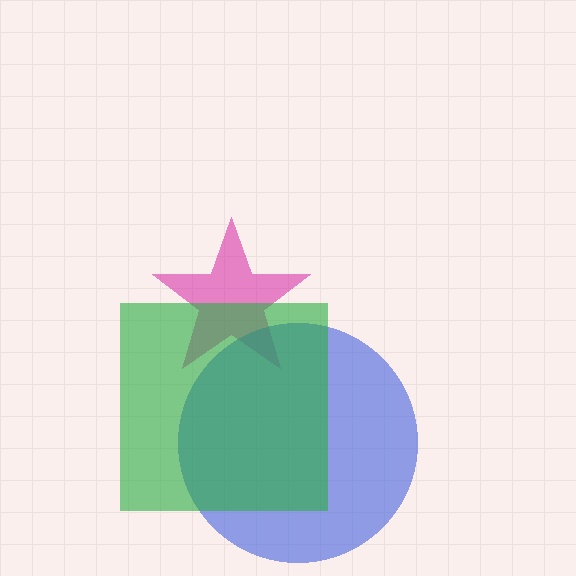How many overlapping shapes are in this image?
There are 3 overlapping shapes in the image.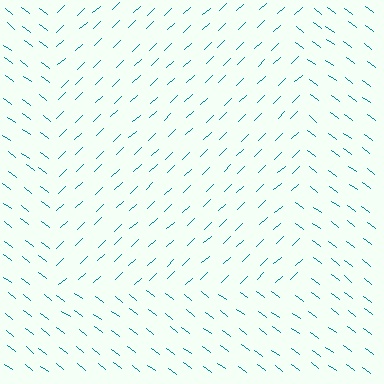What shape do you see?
I see a rectangle.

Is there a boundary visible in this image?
Yes, there is a texture boundary formed by a change in line orientation.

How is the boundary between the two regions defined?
The boundary is defined purely by a change in line orientation (approximately 80 degrees difference). All lines are the same color and thickness.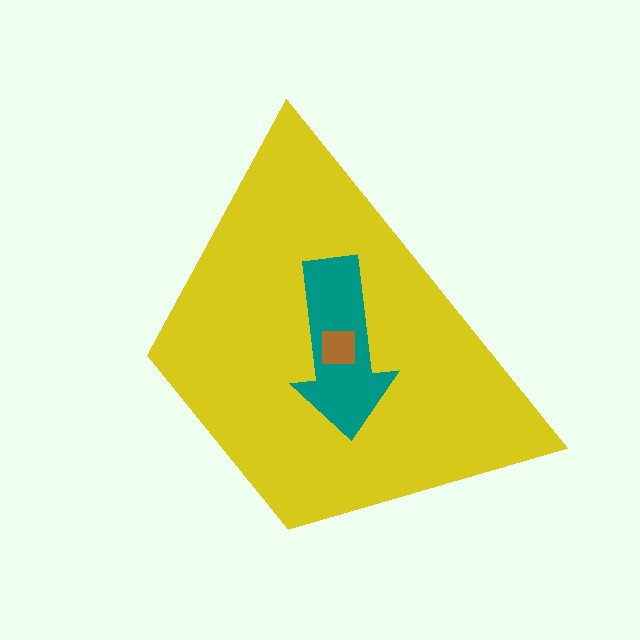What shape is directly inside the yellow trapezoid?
The teal arrow.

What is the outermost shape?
The yellow trapezoid.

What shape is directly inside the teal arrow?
The brown square.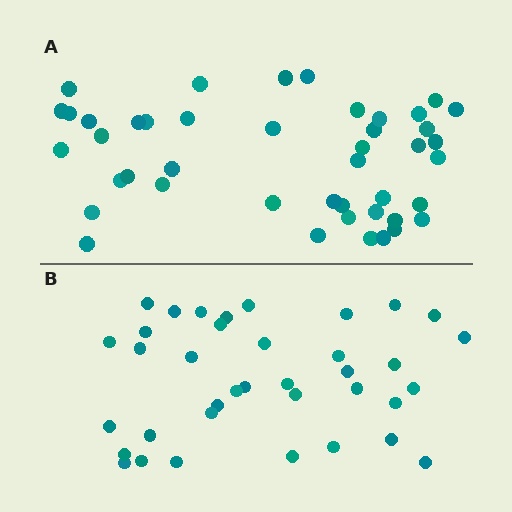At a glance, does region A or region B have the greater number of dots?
Region A (the top region) has more dots.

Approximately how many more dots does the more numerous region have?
Region A has roughly 8 or so more dots than region B.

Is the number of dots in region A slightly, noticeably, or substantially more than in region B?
Region A has only slightly more — the two regions are fairly close. The ratio is roughly 1.2 to 1.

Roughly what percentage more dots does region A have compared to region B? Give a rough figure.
About 20% more.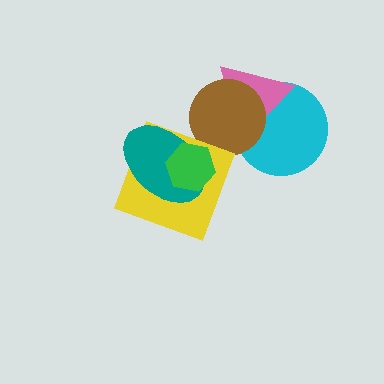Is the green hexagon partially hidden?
No, no other shape covers it.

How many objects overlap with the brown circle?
2 objects overlap with the brown circle.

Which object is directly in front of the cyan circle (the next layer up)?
The pink triangle is directly in front of the cyan circle.